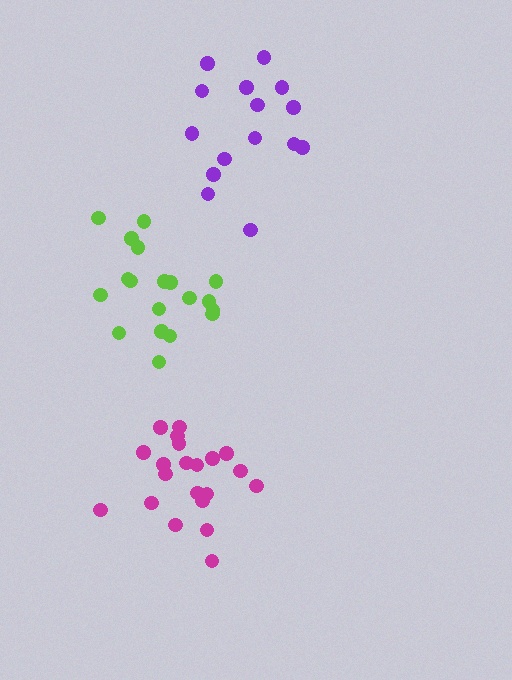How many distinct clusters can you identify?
There are 3 distinct clusters.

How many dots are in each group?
Group 1: 21 dots, Group 2: 15 dots, Group 3: 19 dots (55 total).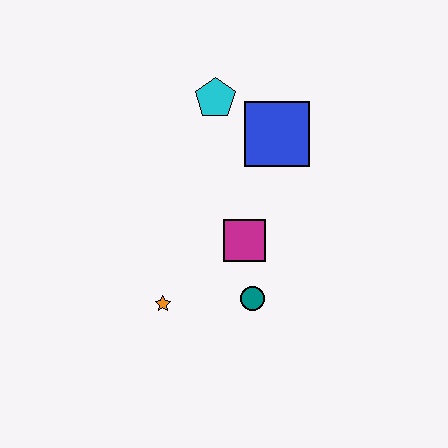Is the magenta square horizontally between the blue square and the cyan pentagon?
Yes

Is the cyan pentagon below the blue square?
No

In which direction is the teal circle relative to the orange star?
The teal circle is to the right of the orange star.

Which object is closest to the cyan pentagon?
The blue square is closest to the cyan pentagon.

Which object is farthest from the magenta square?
The cyan pentagon is farthest from the magenta square.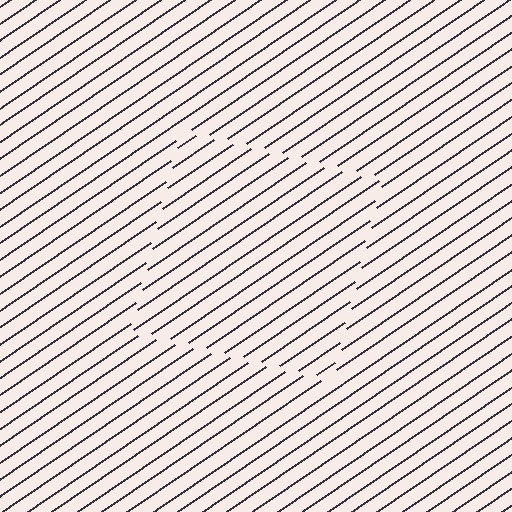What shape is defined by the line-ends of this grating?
An illusory square. The interior of the shape contains the same grating, shifted by half a period — the contour is defined by the phase discontinuity where line-ends from the inner and outer gratings abut.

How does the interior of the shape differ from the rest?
The interior of the shape contains the same grating, shifted by half a period — the contour is defined by the phase discontinuity where line-ends from the inner and outer gratings abut.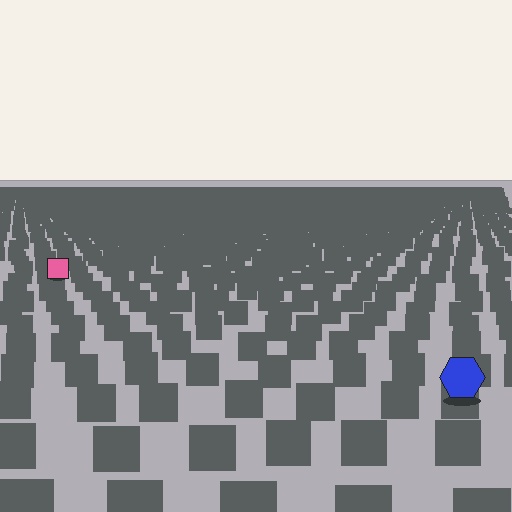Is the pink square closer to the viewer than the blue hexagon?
No. The blue hexagon is closer — you can tell from the texture gradient: the ground texture is coarser near it.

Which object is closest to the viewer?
The blue hexagon is closest. The texture marks near it are larger and more spread out.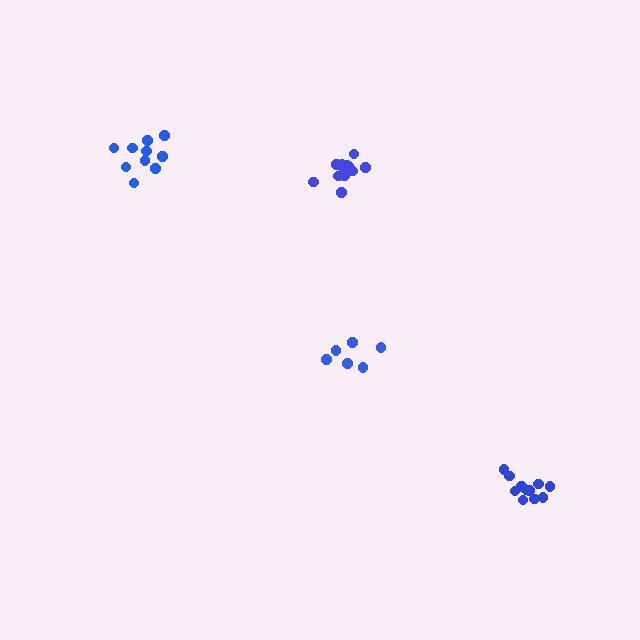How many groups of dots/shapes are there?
There are 4 groups.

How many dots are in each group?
Group 1: 10 dots, Group 2: 6 dots, Group 3: 11 dots, Group 4: 12 dots (39 total).